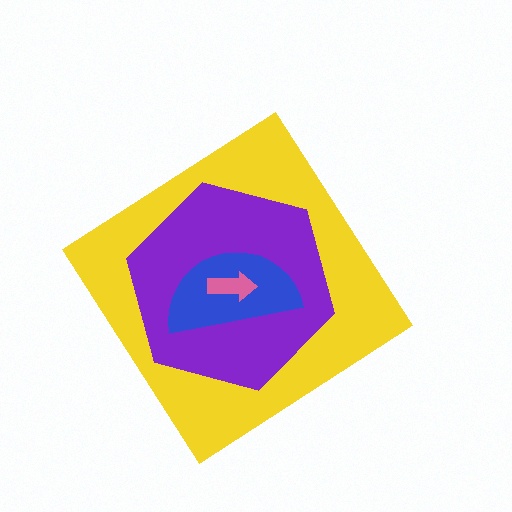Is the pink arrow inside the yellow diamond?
Yes.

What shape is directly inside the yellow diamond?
The purple hexagon.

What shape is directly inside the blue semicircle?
The pink arrow.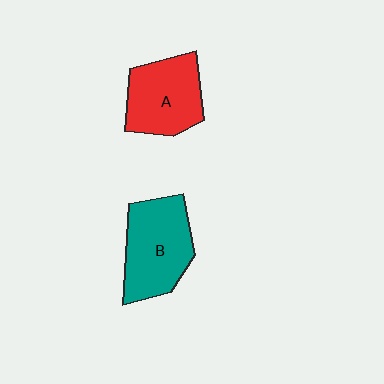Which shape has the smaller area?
Shape A (red).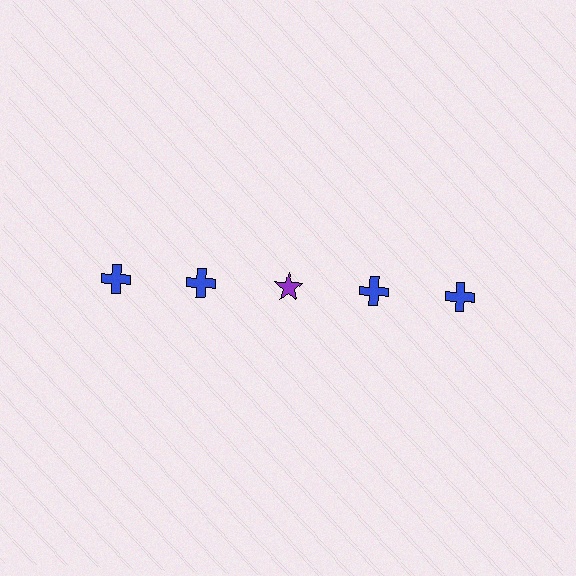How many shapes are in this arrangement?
There are 5 shapes arranged in a grid pattern.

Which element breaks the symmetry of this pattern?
The purple star in the top row, center column breaks the symmetry. All other shapes are blue crosses.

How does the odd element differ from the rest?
It differs in both color (purple instead of blue) and shape (star instead of cross).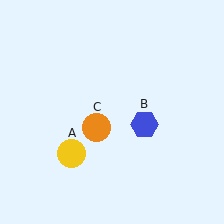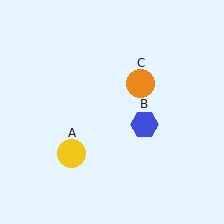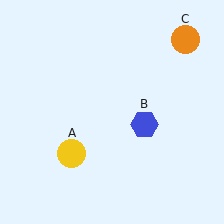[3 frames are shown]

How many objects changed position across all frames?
1 object changed position: orange circle (object C).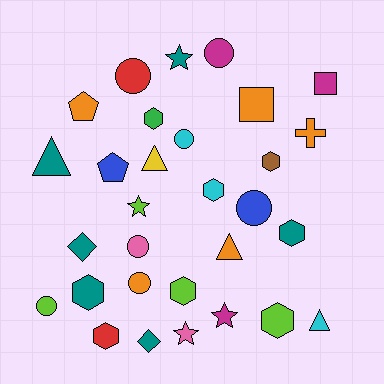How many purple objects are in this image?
There are no purple objects.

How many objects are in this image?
There are 30 objects.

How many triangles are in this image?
There are 4 triangles.